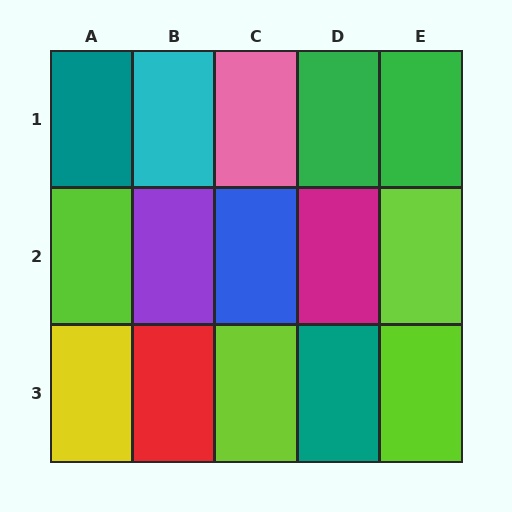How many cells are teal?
2 cells are teal.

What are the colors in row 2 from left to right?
Lime, purple, blue, magenta, lime.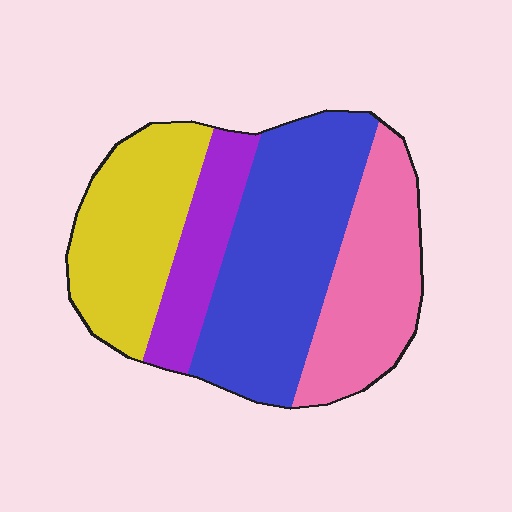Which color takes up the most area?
Blue, at roughly 35%.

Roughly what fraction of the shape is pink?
Pink covers 24% of the shape.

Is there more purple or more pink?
Pink.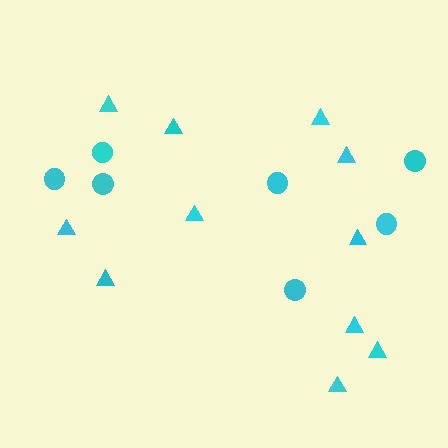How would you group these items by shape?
There are 2 groups: one group of triangles (11) and one group of circles (7).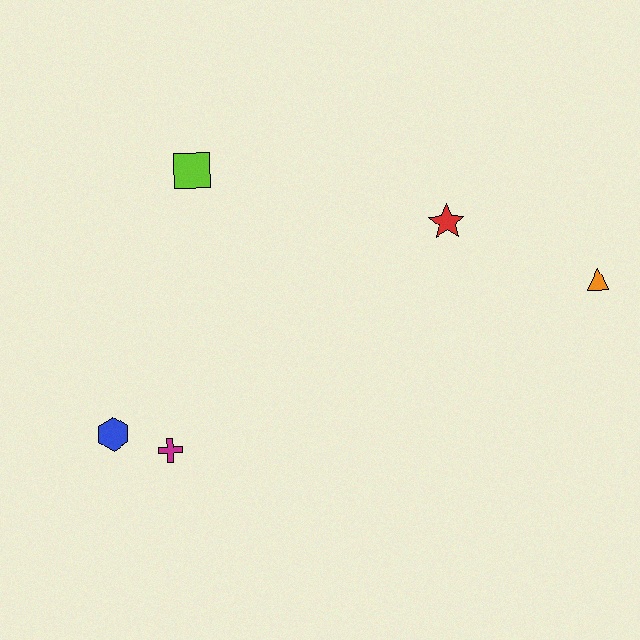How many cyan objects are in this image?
There are no cyan objects.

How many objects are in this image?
There are 5 objects.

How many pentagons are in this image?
There are no pentagons.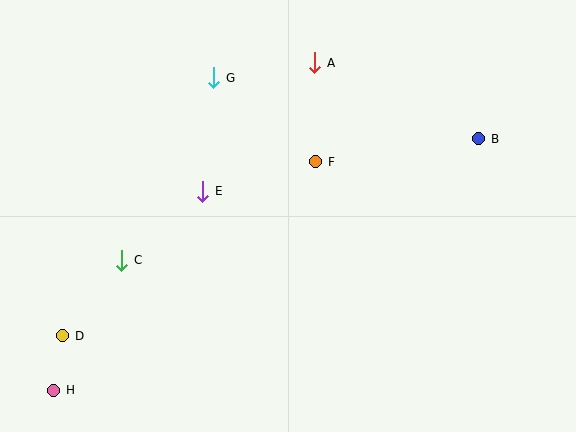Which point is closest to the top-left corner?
Point G is closest to the top-left corner.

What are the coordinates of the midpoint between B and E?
The midpoint between B and E is at (341, 165).